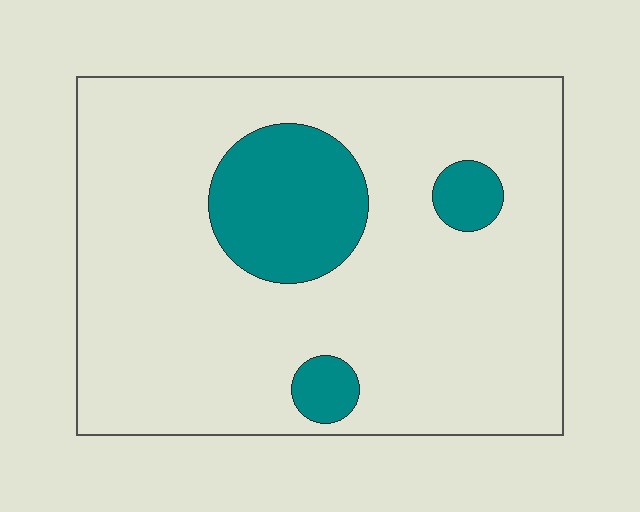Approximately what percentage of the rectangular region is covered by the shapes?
Approximately 15%.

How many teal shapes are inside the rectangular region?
3.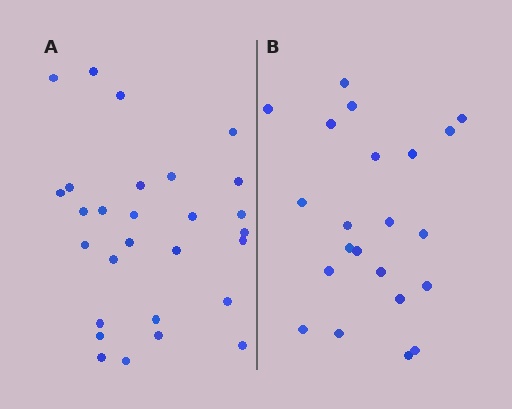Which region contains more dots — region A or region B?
Region A (the left region) has more dots.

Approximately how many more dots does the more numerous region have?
Region A has about 6 more dots than region B.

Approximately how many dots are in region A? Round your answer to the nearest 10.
About 30 dots. (The exact count is 28, which rounds to 30.)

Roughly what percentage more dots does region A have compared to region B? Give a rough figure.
About 25% more.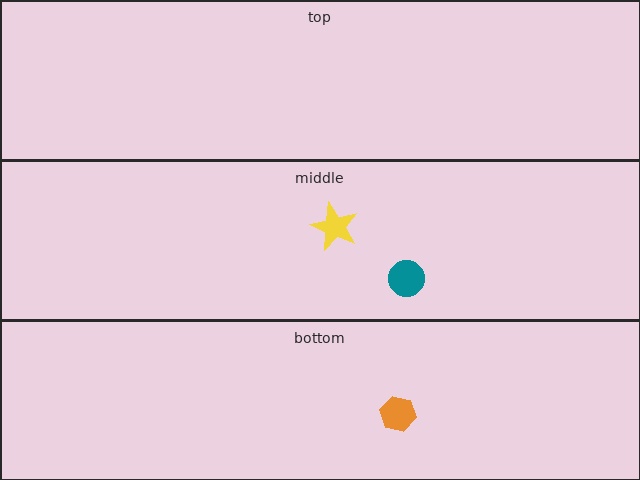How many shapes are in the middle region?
2.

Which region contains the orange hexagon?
The bottom region.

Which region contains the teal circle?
The middle region.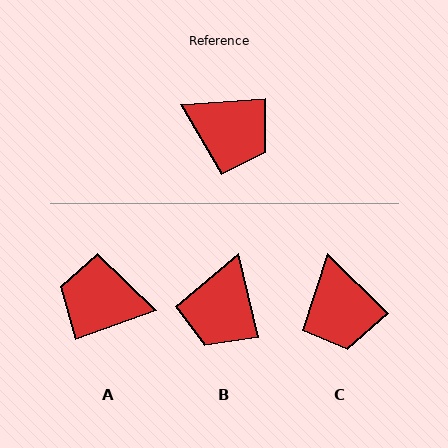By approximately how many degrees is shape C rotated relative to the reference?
Approximately 49 degrees clockwise.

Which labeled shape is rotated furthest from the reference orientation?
A, about 165 degrees away.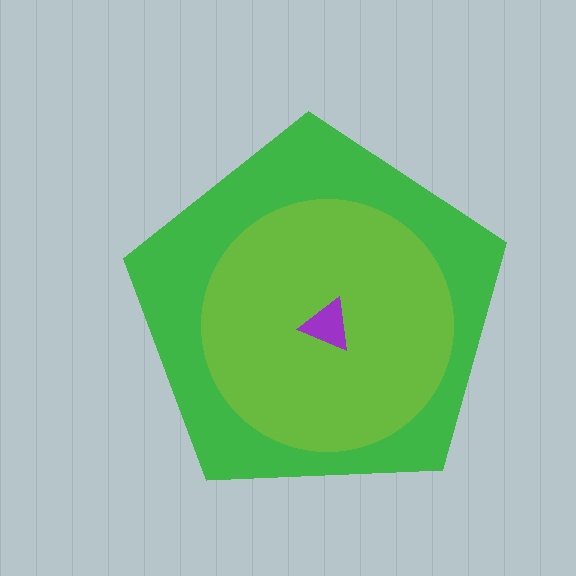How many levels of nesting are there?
3.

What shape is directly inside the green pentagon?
The lime circle.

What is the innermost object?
The purple triangle.